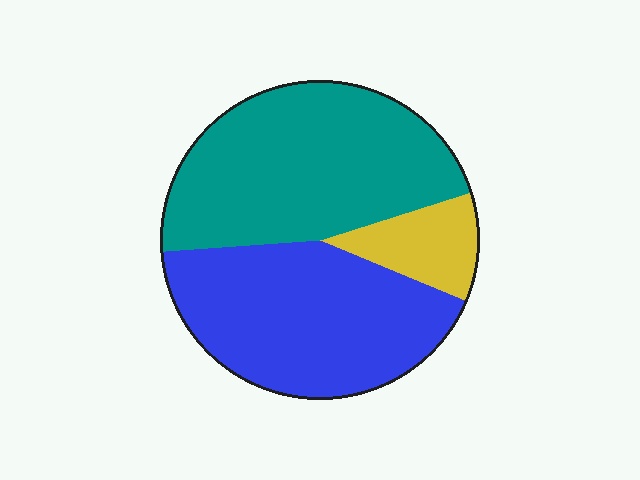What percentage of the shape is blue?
Blue takes up between a quarter and a half of the shape.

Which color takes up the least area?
Yellow, at roughly 10%.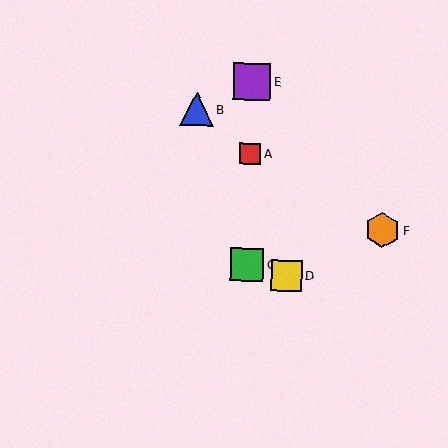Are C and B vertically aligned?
No, C is at x≈247 and B is at x≈197.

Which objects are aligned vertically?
Objects A, C, E are aligned vertically.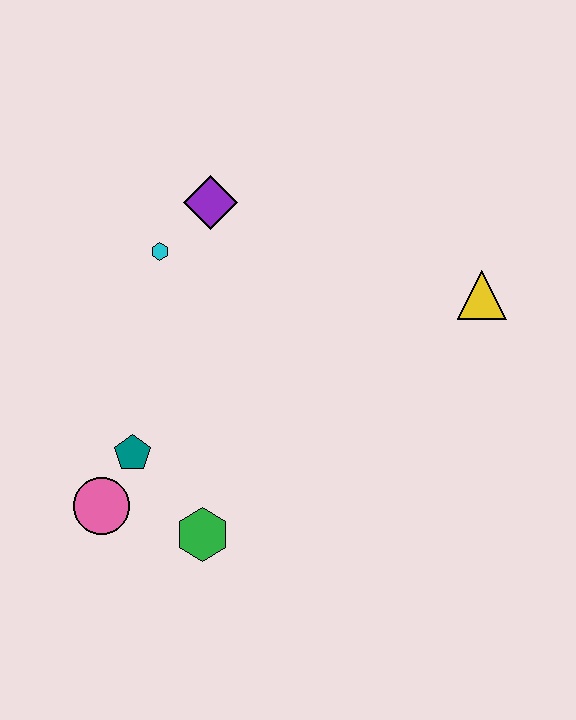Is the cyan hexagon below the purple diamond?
Yes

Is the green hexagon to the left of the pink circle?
No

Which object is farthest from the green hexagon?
The yellow triangle is farthest from the green hexagon.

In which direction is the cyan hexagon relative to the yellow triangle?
The cyan hexagon is to the left of the yellow triangle.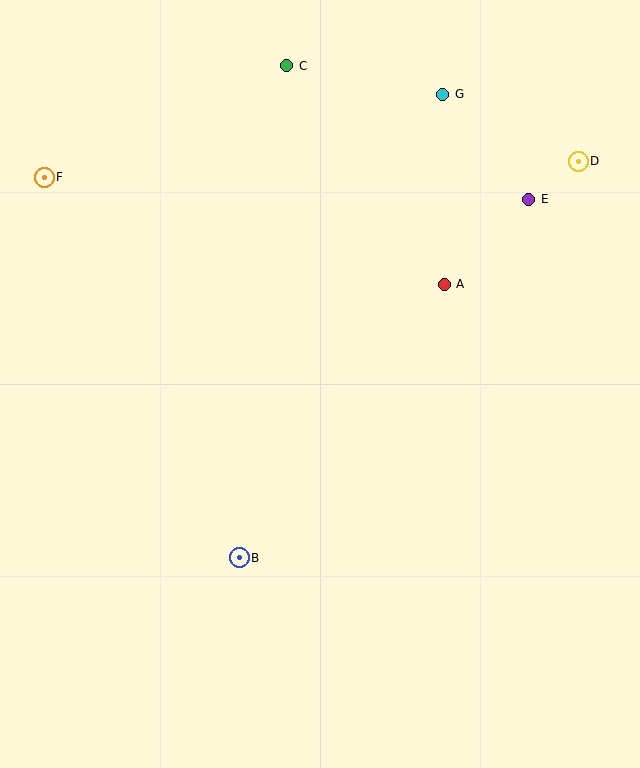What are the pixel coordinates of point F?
Point F is at (44, 177).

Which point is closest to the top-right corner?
Point D is closest to the top-right corner.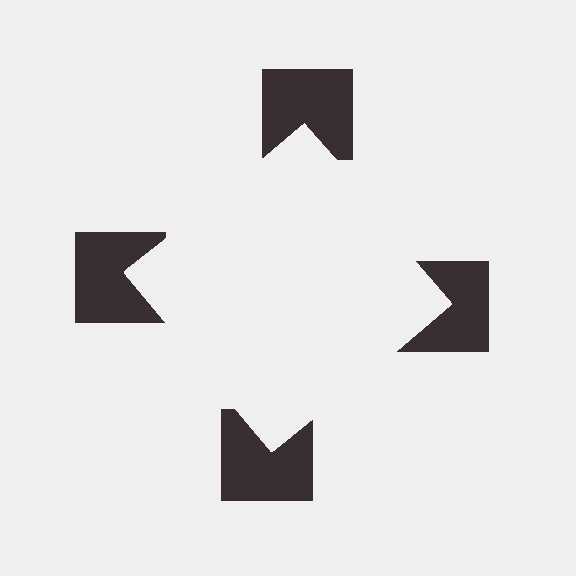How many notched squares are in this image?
There are 4 — one at each vertex of the illusory square.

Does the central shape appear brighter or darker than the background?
It typically appears slightly brighter than the background, even though no actual brightness change is drawn.